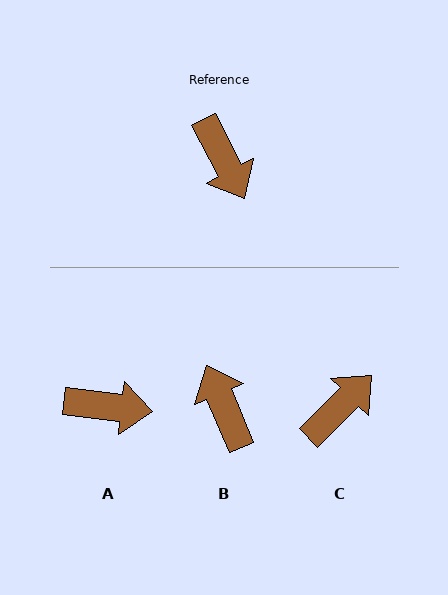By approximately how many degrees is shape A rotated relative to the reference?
Approximately 56 degrees counter-clockwise.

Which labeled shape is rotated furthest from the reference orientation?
B, about 176 degrees away.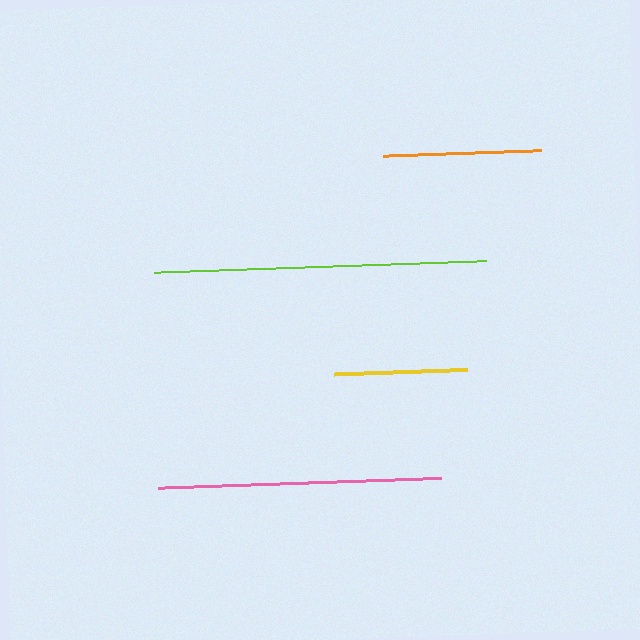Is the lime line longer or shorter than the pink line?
The lime line is longer than the pink line.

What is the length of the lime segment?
The lime segment is approximately 332 pixels long.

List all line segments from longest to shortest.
From longest to shortest: lime, pink, orange, yellow.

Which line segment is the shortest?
The yellow line is the shortest at approximately 133 pixels.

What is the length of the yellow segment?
The yellow segment is approximately 133 pixels long.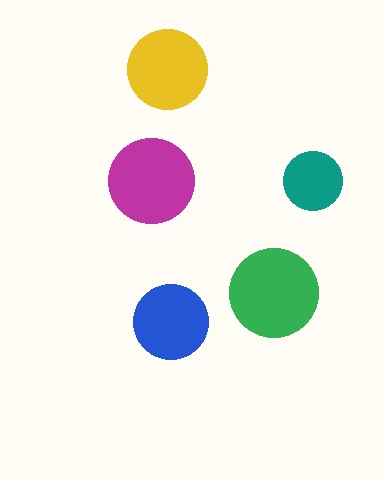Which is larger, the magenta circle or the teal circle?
The magenta one.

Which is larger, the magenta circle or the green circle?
The green one.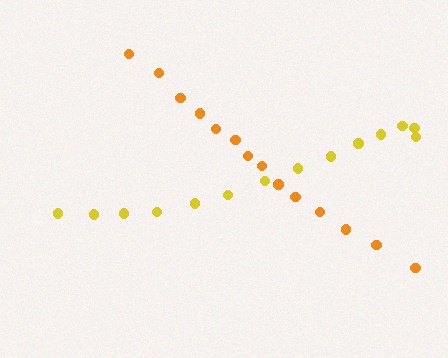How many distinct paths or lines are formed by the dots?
There are 2 distinct paths.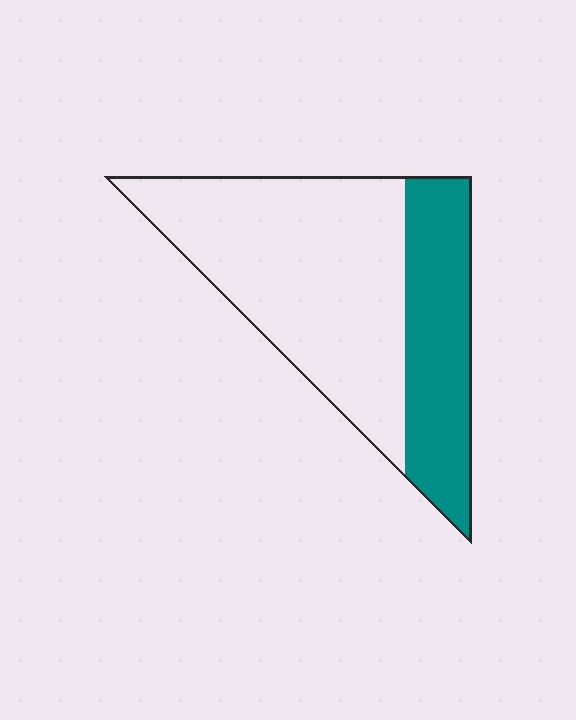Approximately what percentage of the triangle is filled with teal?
Approximately 35%.